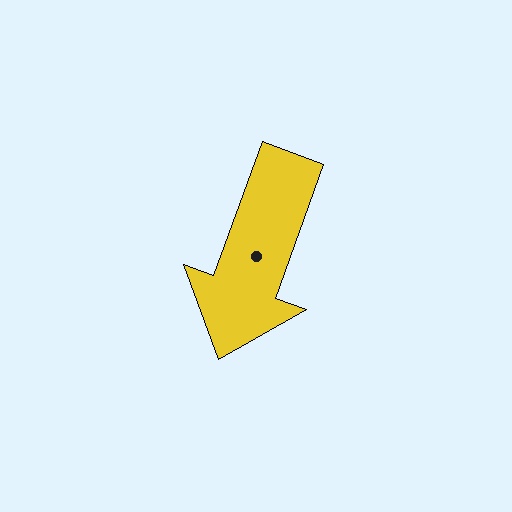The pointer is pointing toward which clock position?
Roughly 7 o'clock.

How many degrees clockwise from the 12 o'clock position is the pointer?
Approximately 200 degrees.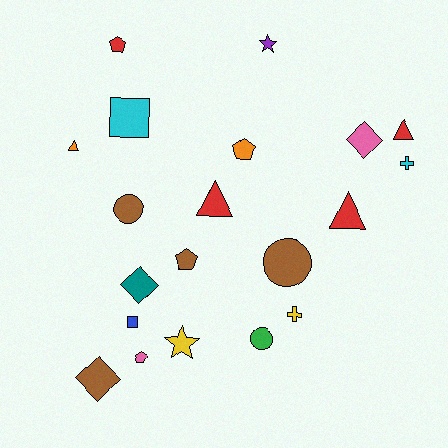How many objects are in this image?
There are 20 objects.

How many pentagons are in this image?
There are 4 pentagons.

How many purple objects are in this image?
There is 1 purple object.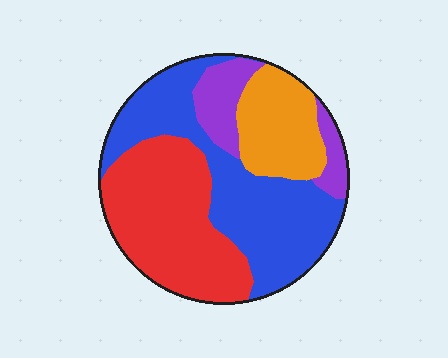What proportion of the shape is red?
Red covers 34% of the shape.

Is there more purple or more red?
Red.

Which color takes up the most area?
Blue, at roughly 40%.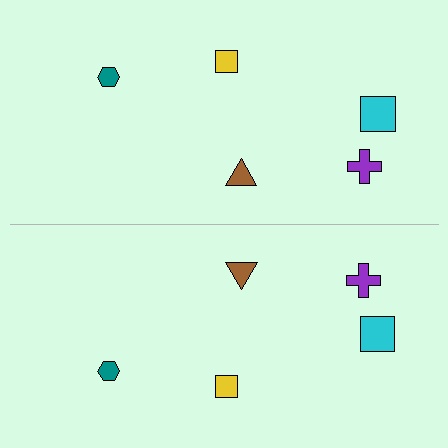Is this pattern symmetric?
Yes, this pattern has bilateral (reflection) symmetry.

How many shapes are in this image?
There are 10 shapes in this image.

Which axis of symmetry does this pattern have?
The pattern has a horizontal axis of symmetry running through the center of the image.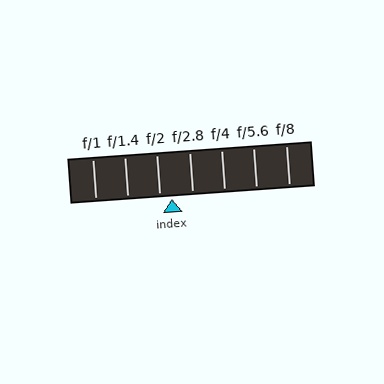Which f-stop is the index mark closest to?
The index mark is closest to f/2.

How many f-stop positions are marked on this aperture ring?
There are 7 f-stop positions marked.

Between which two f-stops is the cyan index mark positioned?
The index mark is between f/2 and f/2.8.